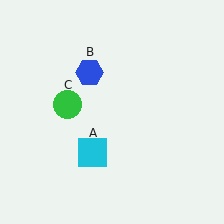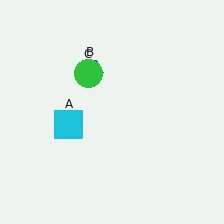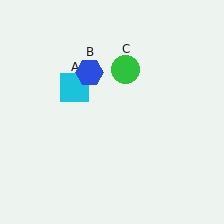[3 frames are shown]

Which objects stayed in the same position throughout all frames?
Blue hexagon (object B) remained stationary.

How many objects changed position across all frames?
2 objects changed position: cyan square (object A), green circle (object C).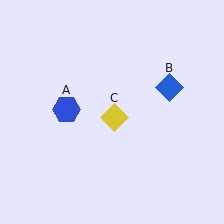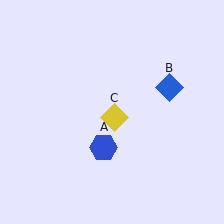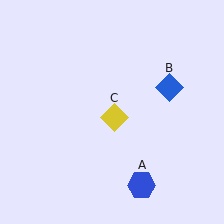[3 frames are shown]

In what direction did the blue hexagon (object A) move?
The blue hexagon (object A) moved down and to the right.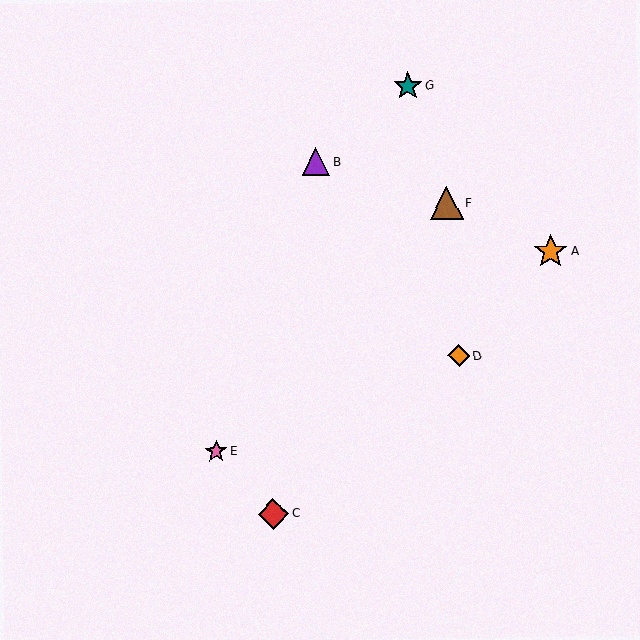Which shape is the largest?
The orange star (labeled A) is the largest.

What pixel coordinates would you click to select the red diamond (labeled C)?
Click at (273, 514) to select the red diamond C.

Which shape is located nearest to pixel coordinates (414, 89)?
The teal star (labeled G) at (408, 86) is nearest to that location.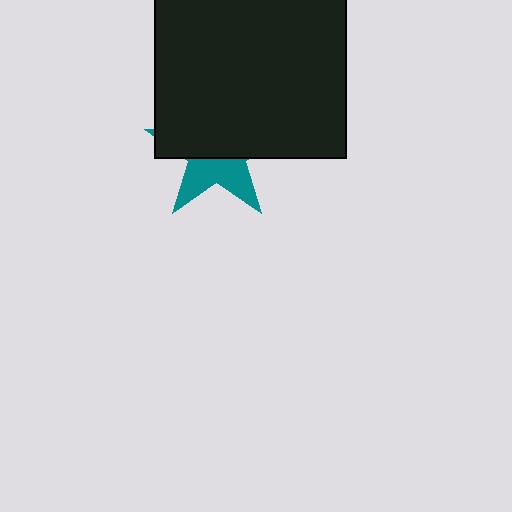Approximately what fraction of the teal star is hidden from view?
Roughly 62% of the teal star is hidden behind the black square.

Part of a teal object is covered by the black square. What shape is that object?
It is a star.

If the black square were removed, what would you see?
You would see the complete teal star.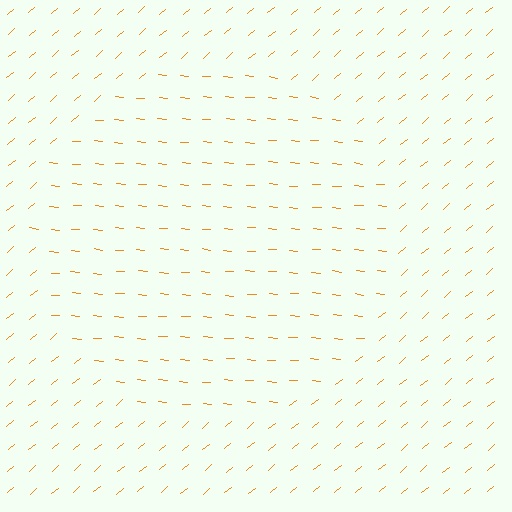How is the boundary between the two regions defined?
The boundary is defined purely by a change in line orientation (approximately 45 degrees difference). All lines are the same color and thickness.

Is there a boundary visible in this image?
Yes, there is a texture boundary formed by a change in line orientation.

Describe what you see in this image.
The image is filled with small orange line segments. A circle region in the image has lines oriented differently from the surrounding lines, creating a visible texture boundary.